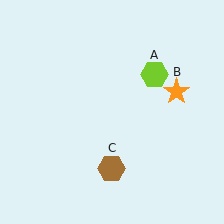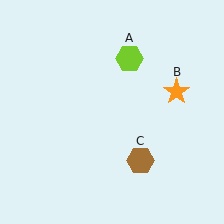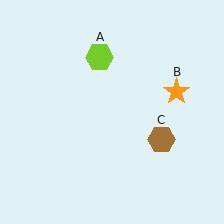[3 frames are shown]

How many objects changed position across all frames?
2 objects changed position: lime hexagon (object A), brown hexagon (object C).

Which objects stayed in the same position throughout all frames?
Orange star (object B) remained stationary.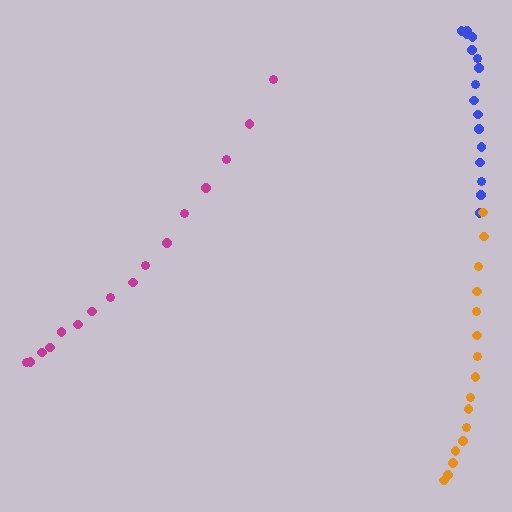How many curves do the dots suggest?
There are 3 distinct paths.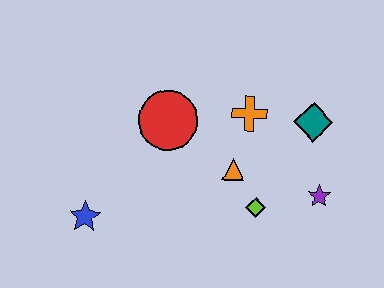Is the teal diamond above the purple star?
Yes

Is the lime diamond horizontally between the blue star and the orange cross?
No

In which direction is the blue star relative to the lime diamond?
The blue star is to the left of the lime diamond.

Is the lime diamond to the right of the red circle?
Yes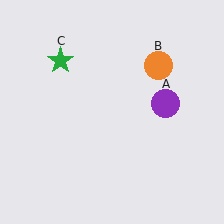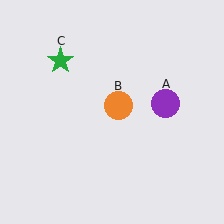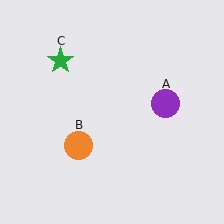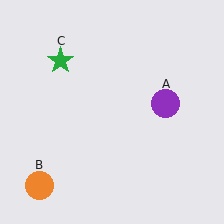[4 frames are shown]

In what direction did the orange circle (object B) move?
The orange circle (object B) moved down and to the left.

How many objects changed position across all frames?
1 object changed position: orange circle (object B).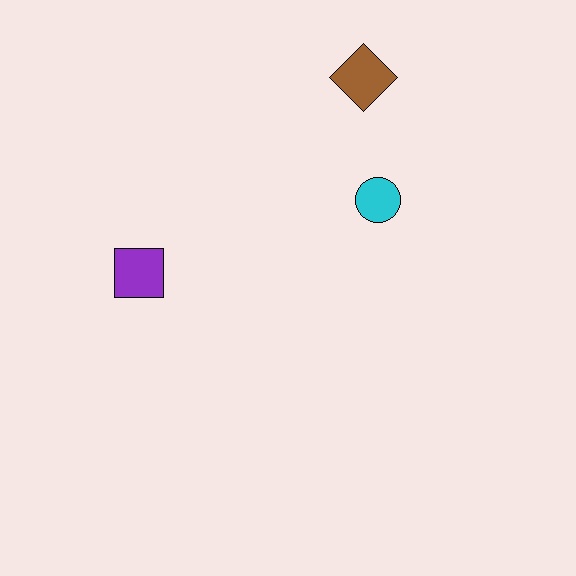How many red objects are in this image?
There are no red objects.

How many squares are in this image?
There is 1 square.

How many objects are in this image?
There are 3 objects.